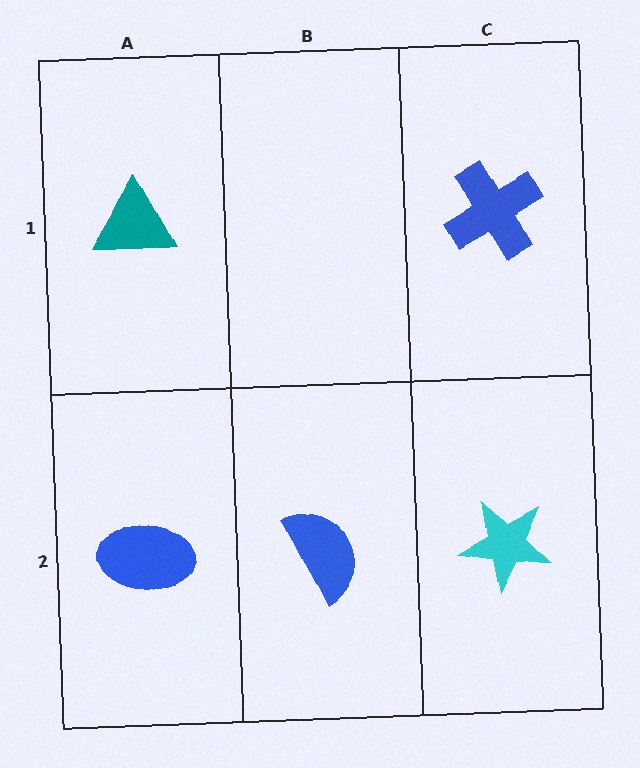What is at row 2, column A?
A blue ellipse.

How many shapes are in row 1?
2 shapes.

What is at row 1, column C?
A blue cross.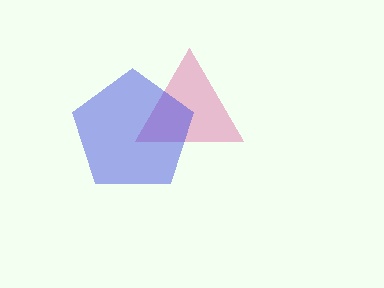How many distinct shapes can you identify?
There are 2 distinct shapes: a pink triangle, a blue pentagon.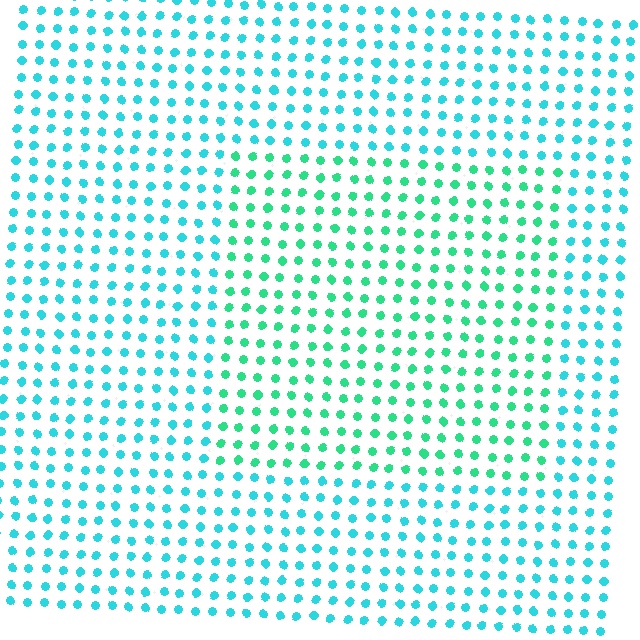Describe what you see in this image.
The image is filled with small cyan elements in a uniform arrangement. A rectangle-shaped region is visible where the elements are tinted to a slightly different hue, forming a subtle color boundary.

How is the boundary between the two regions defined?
The boundary is defined purely by a slight shift in hue (about 32 degrees). Spacing, size, and orientation are identical on both sides.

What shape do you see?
I see a rectangle.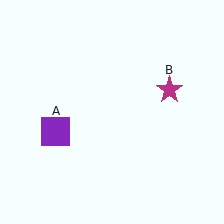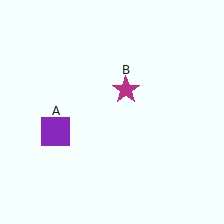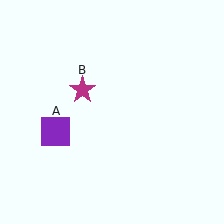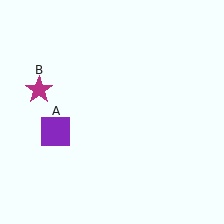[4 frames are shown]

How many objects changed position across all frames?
1 object changed position: magenta star (object B).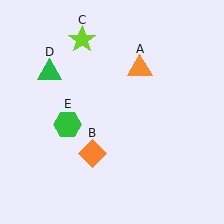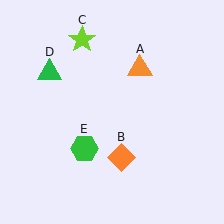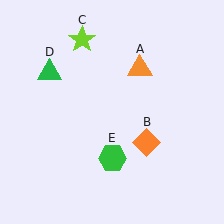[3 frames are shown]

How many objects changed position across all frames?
2 objects changed position: orange diamond (object B), green hexagon (object E).